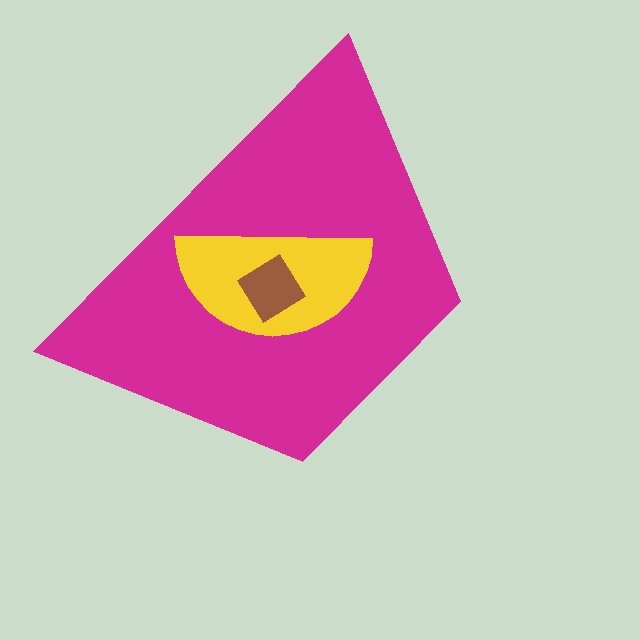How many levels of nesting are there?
3.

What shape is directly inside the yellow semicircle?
The brown diamond.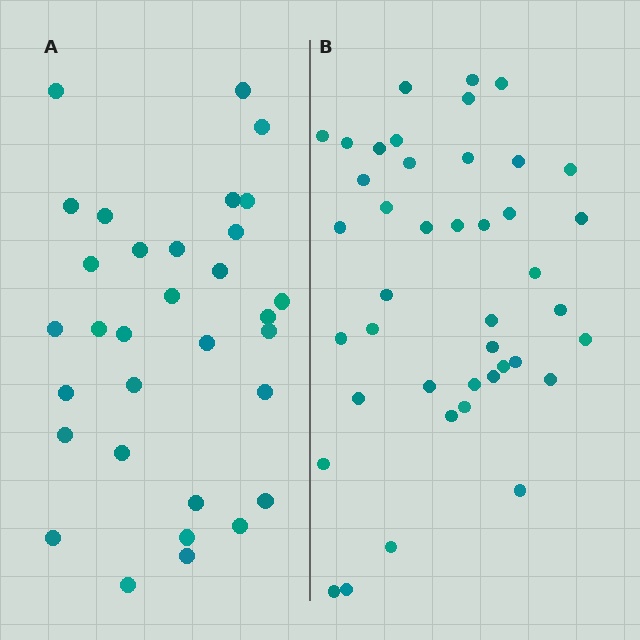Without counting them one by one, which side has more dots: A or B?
Region B (the right region) has more dots.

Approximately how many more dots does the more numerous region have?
Region B has roughly 10 or so more dots than region A.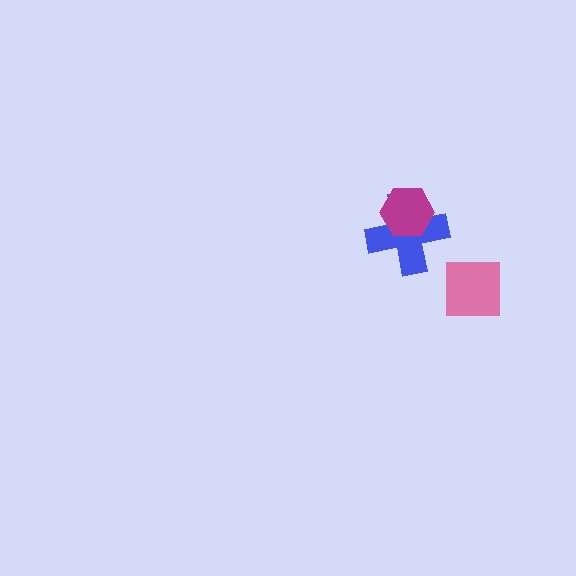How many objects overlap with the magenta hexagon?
1 object overlaps with the magenta hexagon.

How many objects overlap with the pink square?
0 objects overlap with the pink square.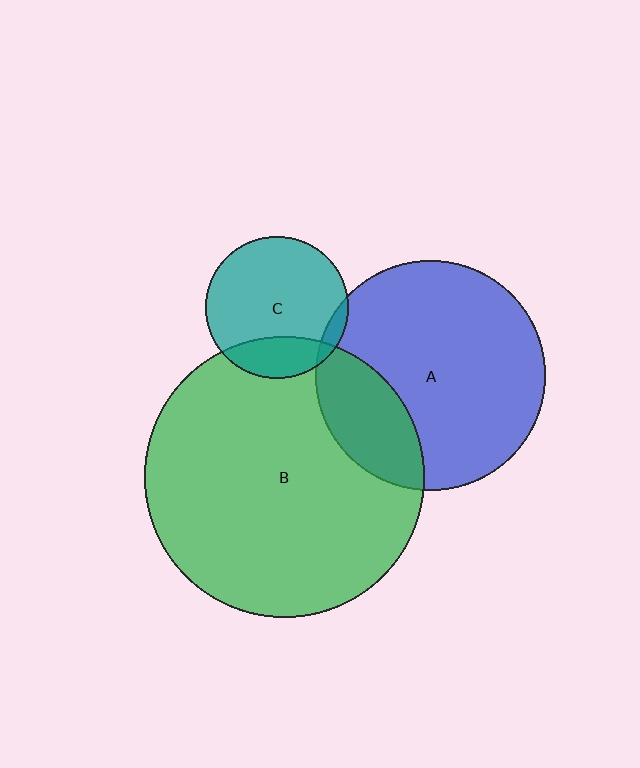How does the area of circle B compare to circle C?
Approximately 3.9 times.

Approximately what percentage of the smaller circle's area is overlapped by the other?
Approximately 5%.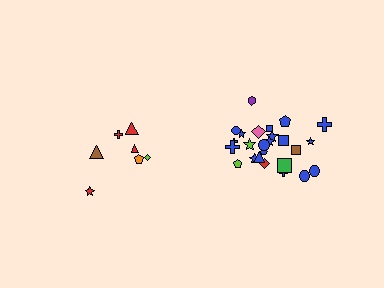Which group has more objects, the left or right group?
The right group.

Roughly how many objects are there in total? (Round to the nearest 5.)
Roughly 30 objects in total.